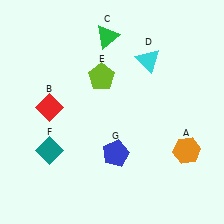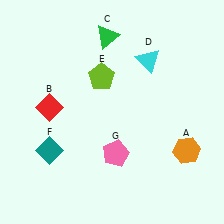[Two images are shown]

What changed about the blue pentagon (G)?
In Image 1, G is blue. In Image 2, it changed to pink.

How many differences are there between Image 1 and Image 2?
There is 1 difference between the two images.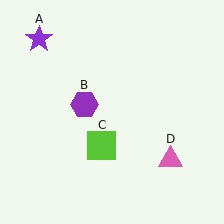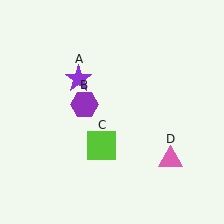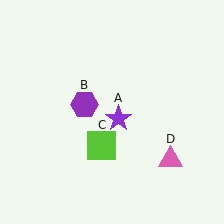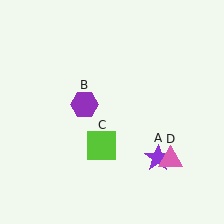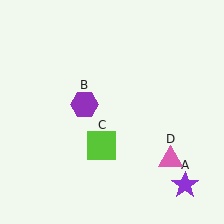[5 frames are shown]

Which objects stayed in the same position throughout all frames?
Purple hexagon (object B) and lime square (object C) and pink triangle (object D) remained stationary.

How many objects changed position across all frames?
1 object changed position: purple star (object A).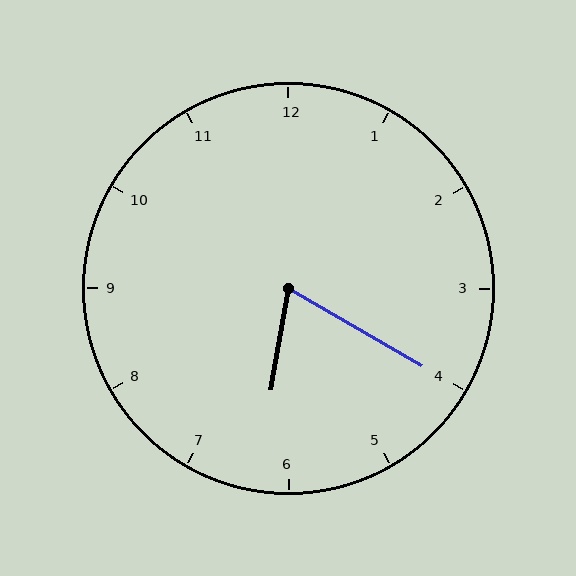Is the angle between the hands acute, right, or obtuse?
It is acute.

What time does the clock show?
6:20.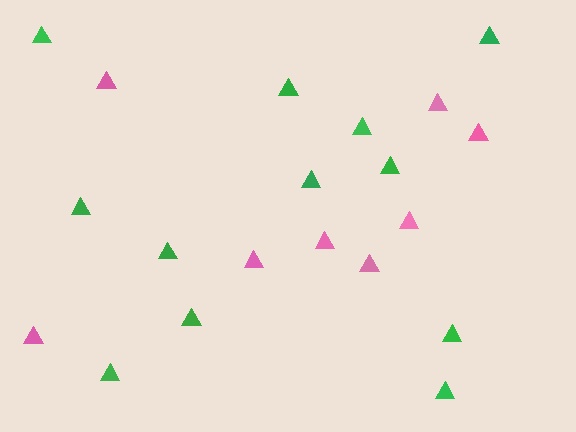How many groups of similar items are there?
There are 2 groups: one group of pink triangles (8) and one group of green triangles (12).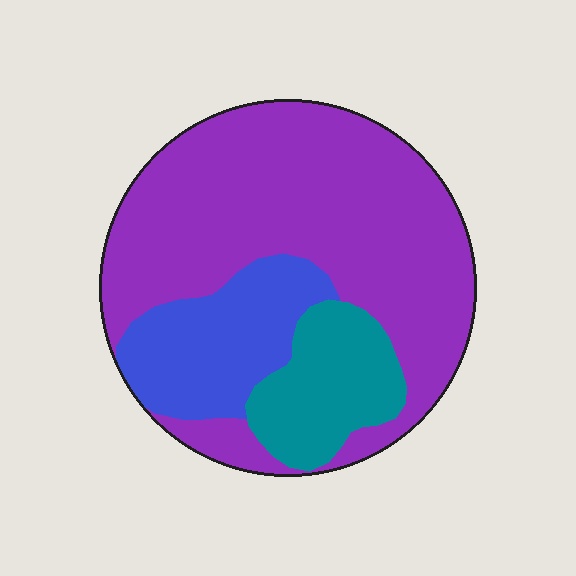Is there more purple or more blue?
Purple.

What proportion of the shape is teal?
Teal takes up about one sixth (1/6) of the shape.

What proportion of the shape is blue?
Blue takes up less than a quarter of the shape.